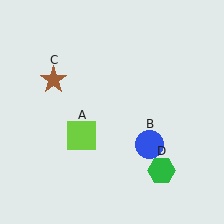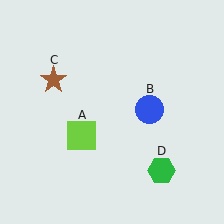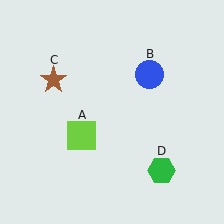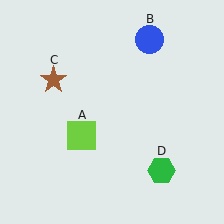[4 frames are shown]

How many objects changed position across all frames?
1 object changed position: blue circle (object B).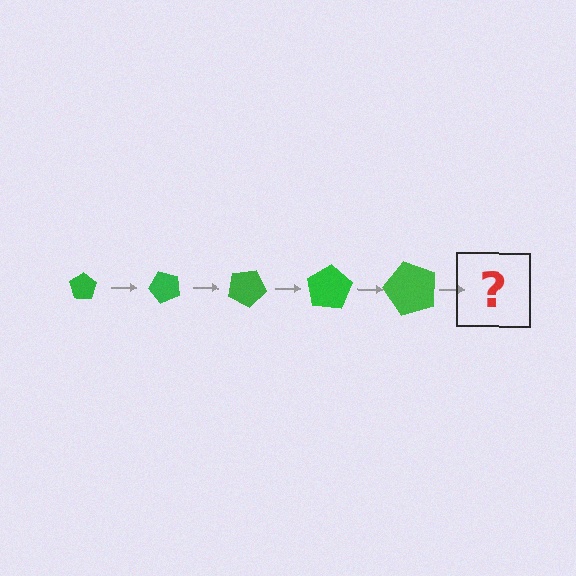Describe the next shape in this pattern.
It should be a pentagon, larger than the previous one and rotated 250 degrees from the start.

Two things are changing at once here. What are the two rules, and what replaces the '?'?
The two rules are that the pentagon grows larger each step and it rotates 50 degrees each step. The '?' should be a pentagon, larger than the previous one and rotated 250 degrees from the start.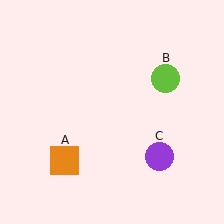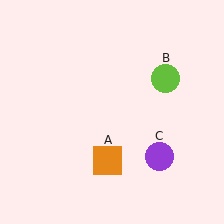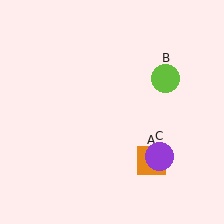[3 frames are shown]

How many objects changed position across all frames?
1 object changed position: orange square (object A).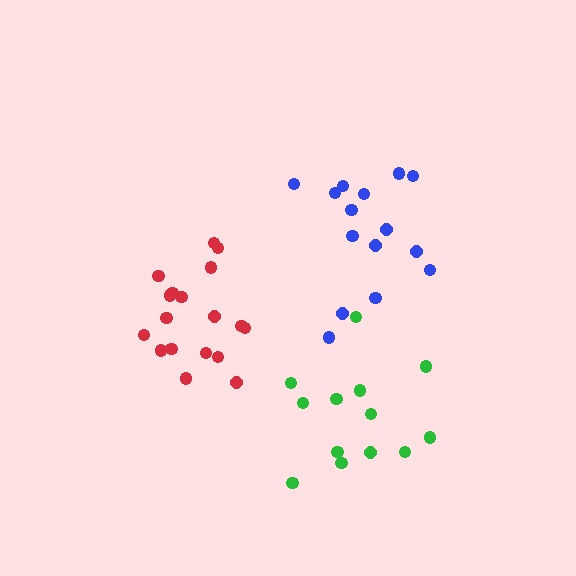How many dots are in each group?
Group 1: 15 dots, Group 2: 18 dots, Group 3: 13 dots (46 total).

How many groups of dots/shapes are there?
There are 3 groups.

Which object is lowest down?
The green cluster is bottommost.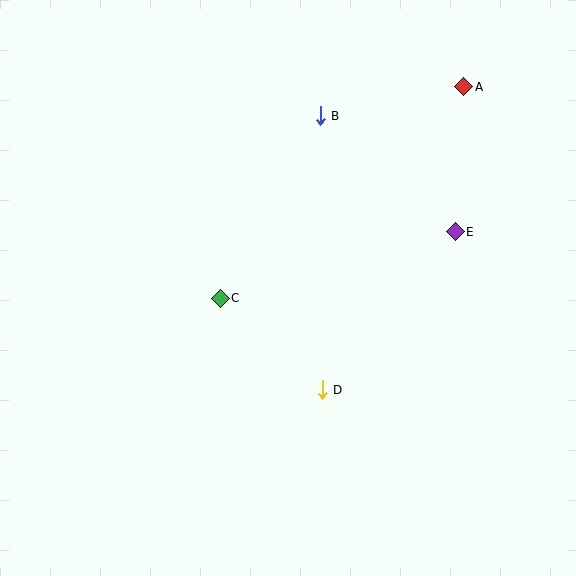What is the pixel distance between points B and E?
The distance between B and E is 178 pixels.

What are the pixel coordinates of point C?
Point C is at (220, 298).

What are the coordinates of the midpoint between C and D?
The midpoint between C and D is at (271, 344).